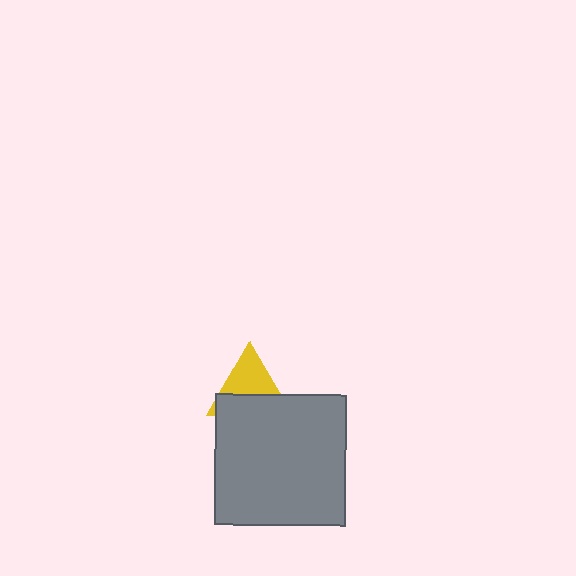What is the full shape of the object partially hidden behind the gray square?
The partially hidden object is a yellow triangle.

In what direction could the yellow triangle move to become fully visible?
The yellow triangle could move up. That would shift it out from behind the gray square entirely.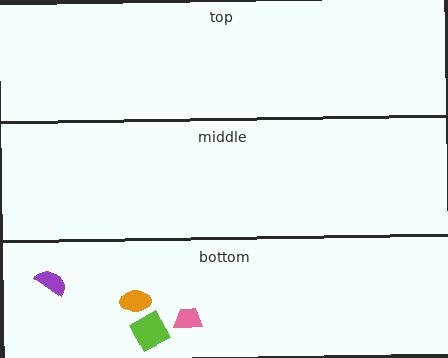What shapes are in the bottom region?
The pink trapezoid, the orange ellipse, the lime square, the purple semicircle.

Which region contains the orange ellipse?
The bottom region.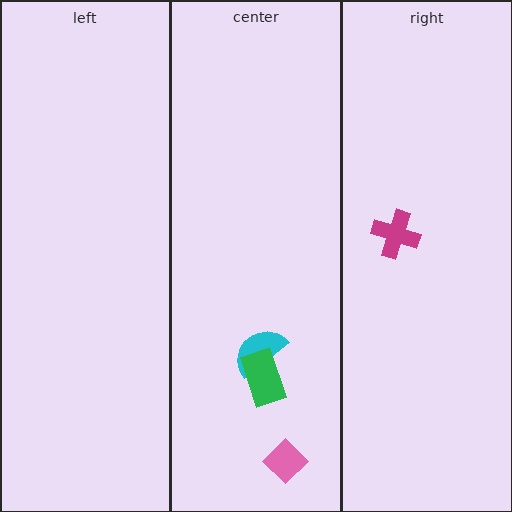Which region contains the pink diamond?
The center region.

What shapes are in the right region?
The magenta cross.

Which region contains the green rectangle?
The center region.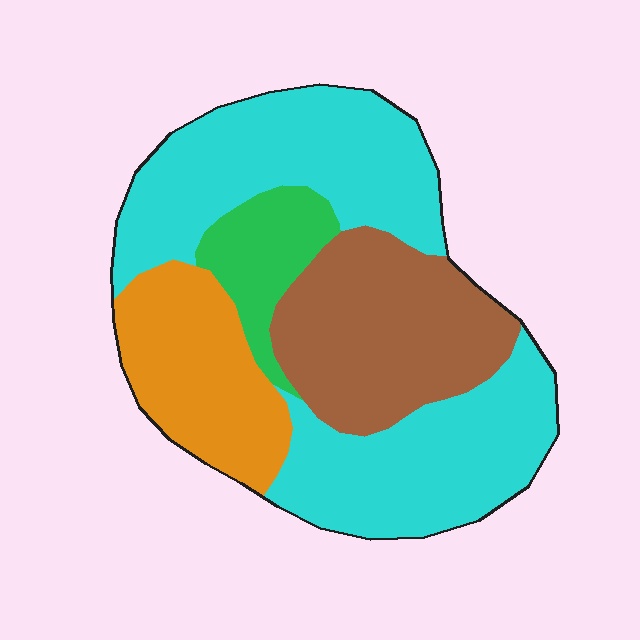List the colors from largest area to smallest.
From largest to smallest: cyan, brown, orange, green.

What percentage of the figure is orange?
Orange covers 18% of the figure.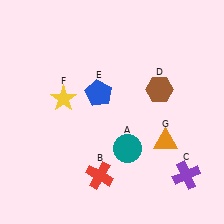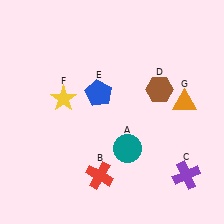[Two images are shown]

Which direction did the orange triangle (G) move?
The orange triangle (G) moved up.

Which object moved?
The orange triangle (G) moved up.